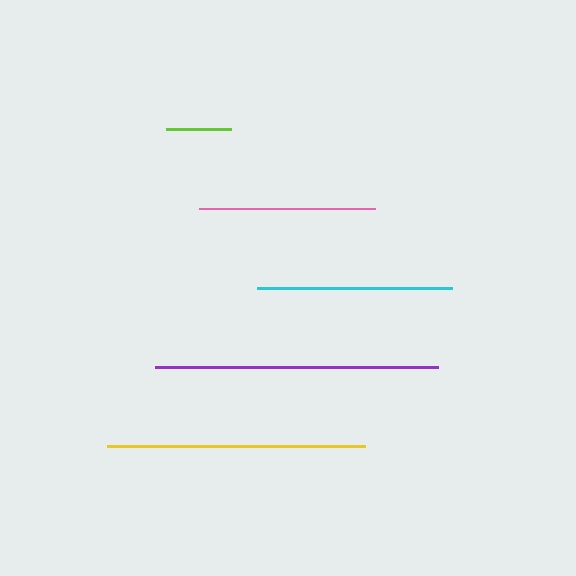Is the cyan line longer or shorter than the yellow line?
The yellow line is longer than the cyan line.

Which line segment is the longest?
The purple line is the longest at approximately 282 pixels.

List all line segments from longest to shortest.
From longest to shortest: purple, yellow, cyan, pink, lime.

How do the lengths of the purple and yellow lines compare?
The purple and yellow lines are approximately the same length.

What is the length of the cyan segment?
The cyan segment is approximately 195 pixels long.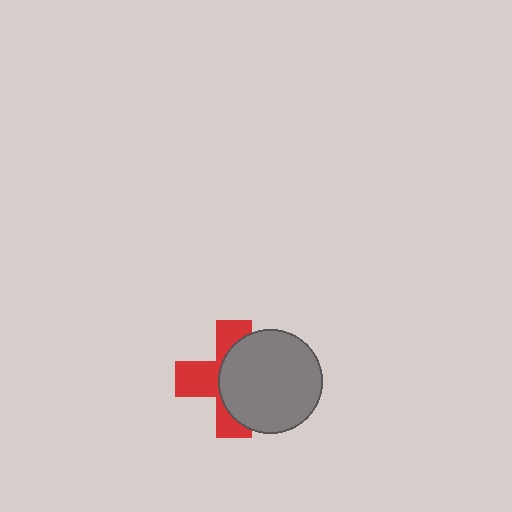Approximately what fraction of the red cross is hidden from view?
Roughly 54% of the red cross is hidden behind the gray circle.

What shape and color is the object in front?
The object in front is a gray circle.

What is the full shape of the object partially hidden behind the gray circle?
The partially hidden object is a red cross.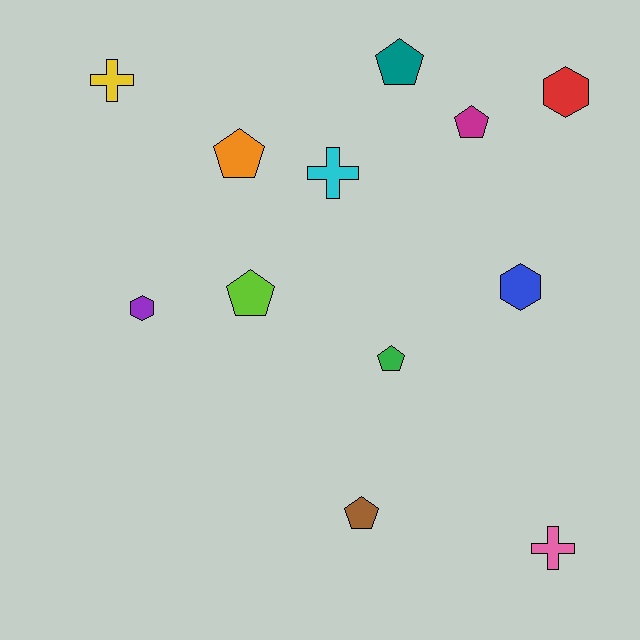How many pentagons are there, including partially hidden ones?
There are 6 pentagons.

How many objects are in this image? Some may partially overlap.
There are 12 objects.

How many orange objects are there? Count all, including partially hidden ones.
There is 1 orange object.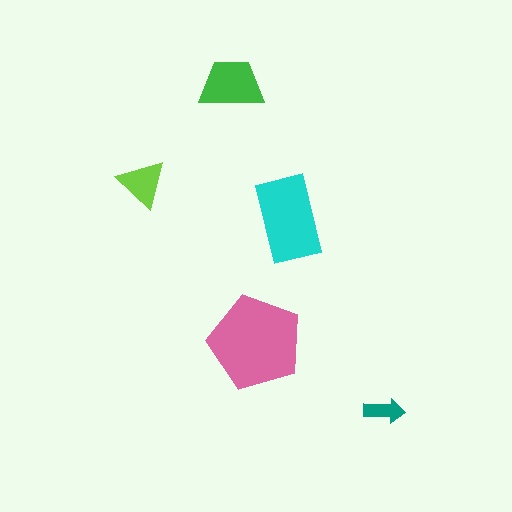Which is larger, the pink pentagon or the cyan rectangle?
The pink pentagon.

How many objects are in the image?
There are 5 objects in the image.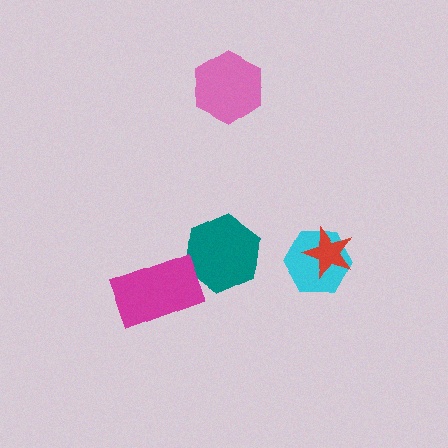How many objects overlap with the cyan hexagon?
1 object overlaps with the cyan hexagon.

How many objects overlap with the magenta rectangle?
0 objects overlap with the magenta rectangle.